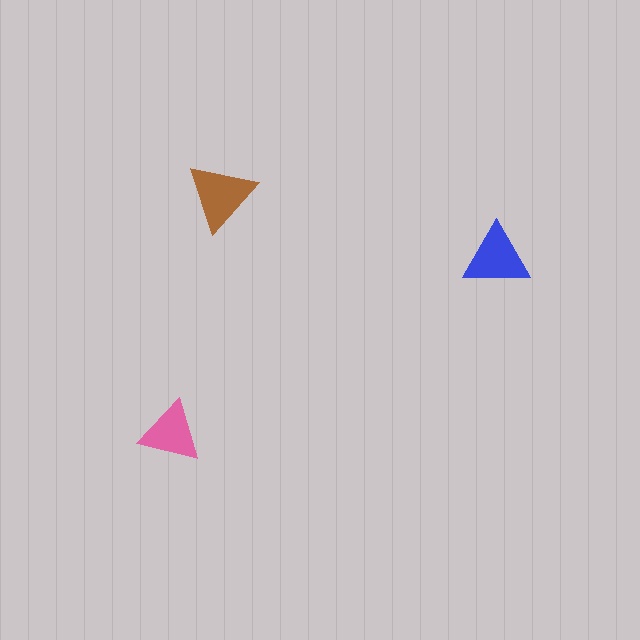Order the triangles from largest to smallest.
the brown one, the blue one, the pink one.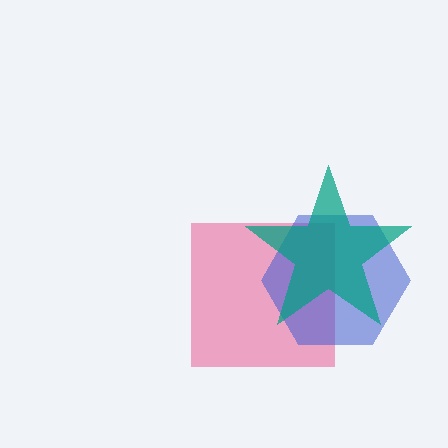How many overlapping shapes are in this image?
There are 3 overlapping shapes in the image.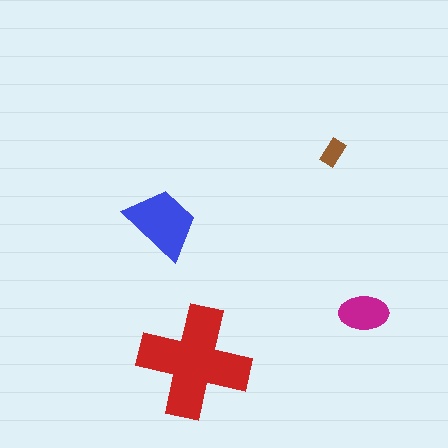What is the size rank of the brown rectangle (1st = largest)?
4th.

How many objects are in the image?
There are 4 objects in the image.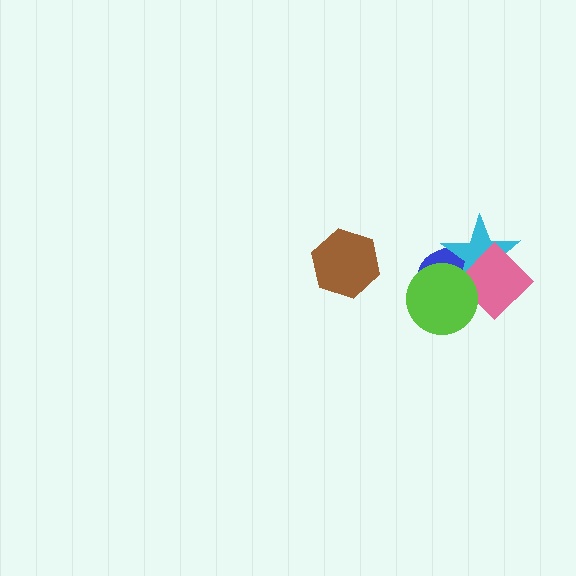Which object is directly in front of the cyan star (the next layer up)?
The pink diamond is directly in front of the cyan star.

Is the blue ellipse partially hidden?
Yes, it is partially covered by another shape.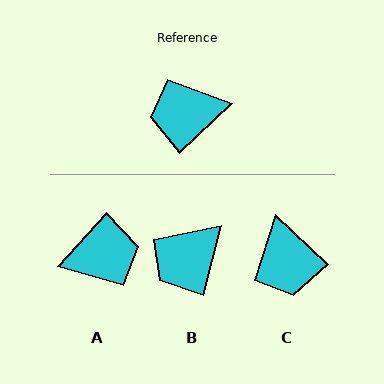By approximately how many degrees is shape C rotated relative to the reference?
Approximately 93 degrees counter-clockwise.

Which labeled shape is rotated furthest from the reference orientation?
A, about 176 degrees away.